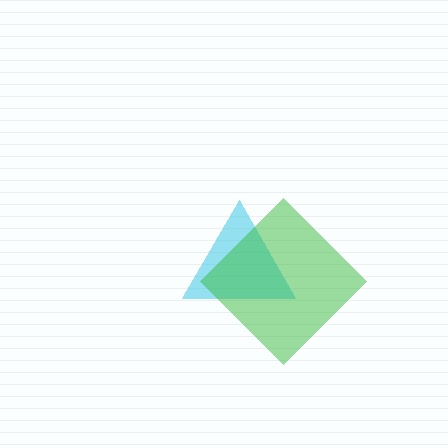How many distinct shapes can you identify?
There are 2 distinct shapes: a cyan triangle, a green diamond.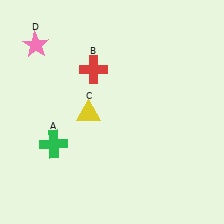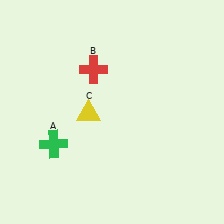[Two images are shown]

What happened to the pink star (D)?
The pink star (D) was removed in Image 2. It was in the top-left area of Image 1.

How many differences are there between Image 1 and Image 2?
There is 1 difference between the two images.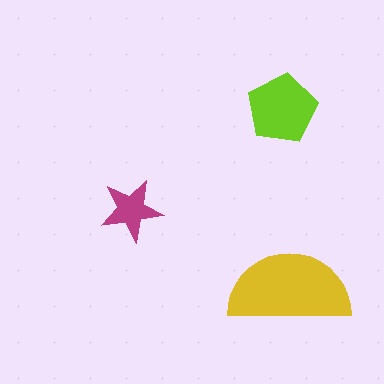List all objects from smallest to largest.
The magenta star, the lime pentagon, the yellow semicircle.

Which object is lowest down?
The yellow semicircle is bottommost.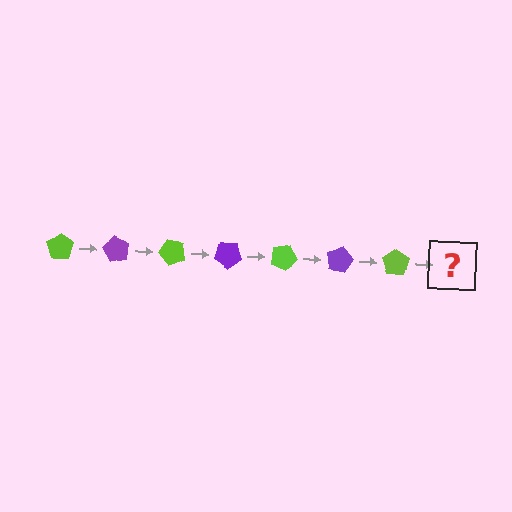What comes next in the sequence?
The next element should be a purple pentagon, rotated 420 degrees from the start.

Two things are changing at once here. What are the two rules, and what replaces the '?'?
The two rules are that it rotates 60 degrees each step and the color cycles through lime and purple. The '?' should be a purple pentagon, rotated 420 degrees from the start.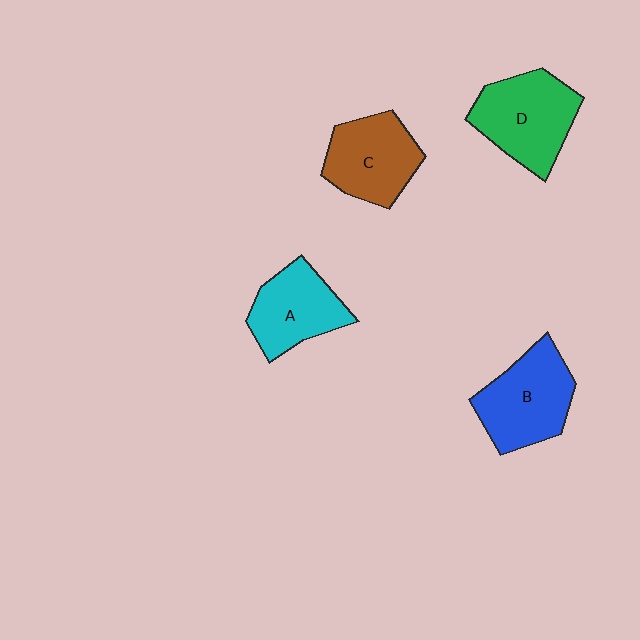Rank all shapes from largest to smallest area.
From largest to smallest: D (green), B (blue), C (brown), A (cyan).